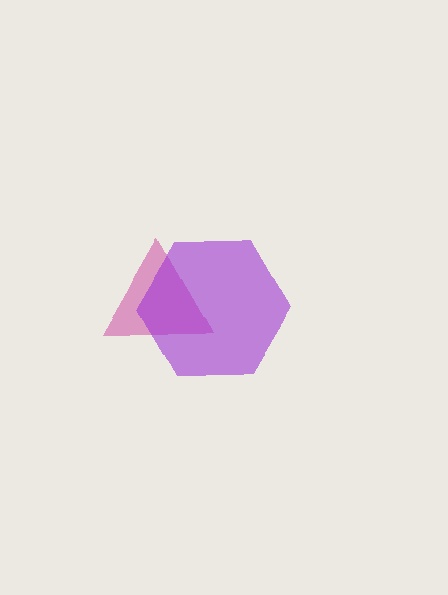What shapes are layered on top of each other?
The layered shapes are: a magenta triangle, a purple hexagon.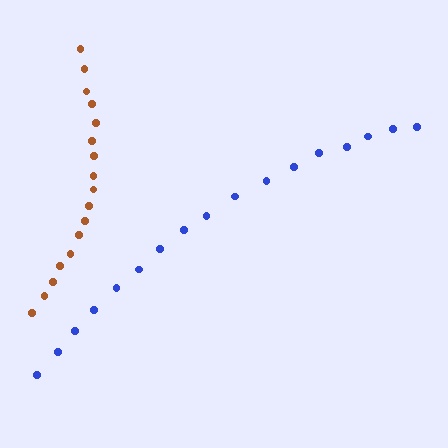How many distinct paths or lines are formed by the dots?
There are 2 distinct paths.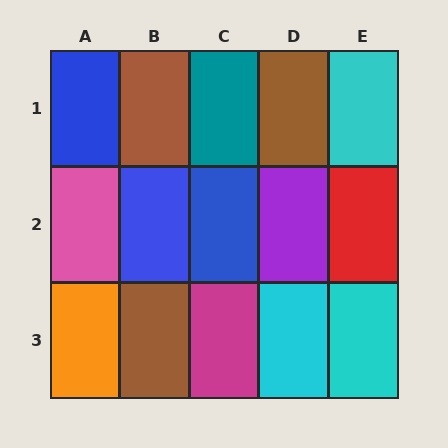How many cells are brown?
3 cells are brown.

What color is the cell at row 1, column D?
Brown.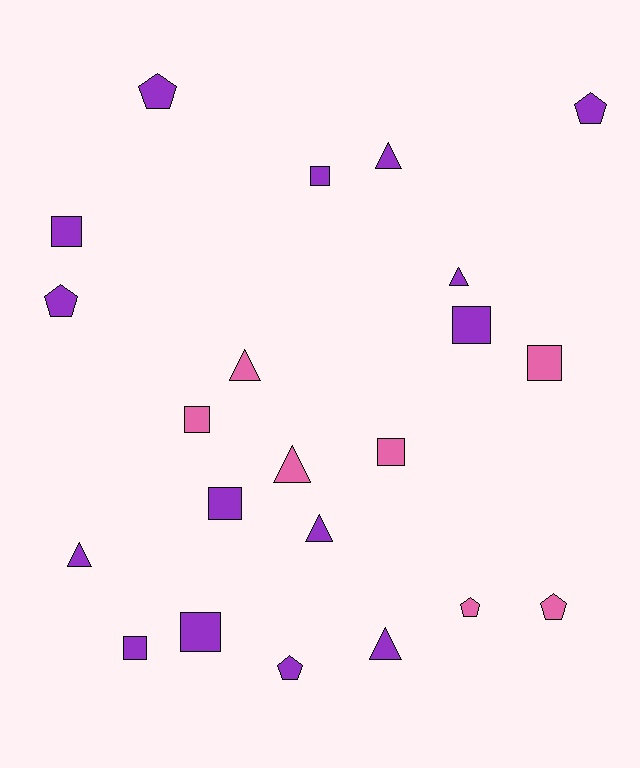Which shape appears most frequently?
Square, with 9 objects.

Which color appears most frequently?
Purple, with 15 objects.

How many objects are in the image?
There are 22 objects.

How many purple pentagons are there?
There are 4 purple pentagons.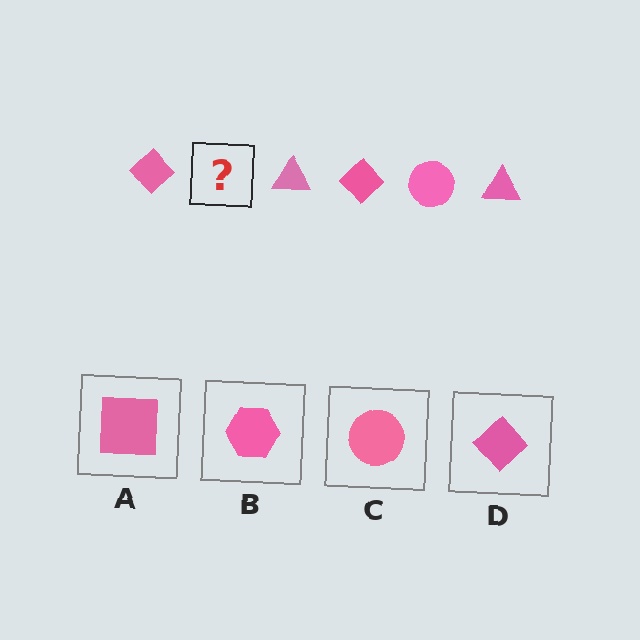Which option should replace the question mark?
Option C.